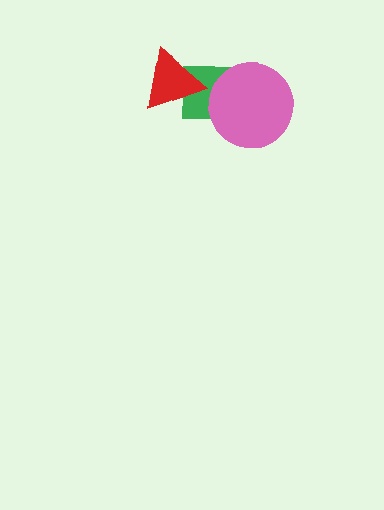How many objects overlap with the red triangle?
1 object overlaps with the red triangle.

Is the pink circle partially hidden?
No, no other shape covers it.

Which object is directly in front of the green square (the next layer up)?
The red triangle is directly in front of the green square.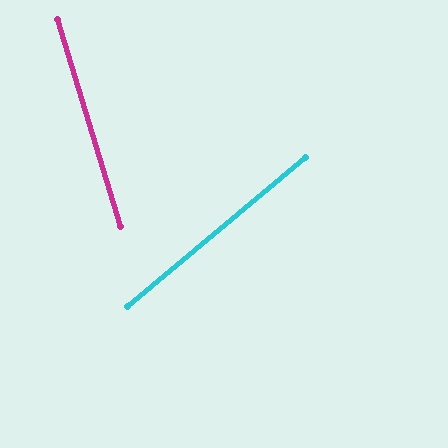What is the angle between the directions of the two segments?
Approximately 67 degrees.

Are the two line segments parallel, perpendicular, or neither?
Neither parallel nor perpendicular — they differ by about 67°.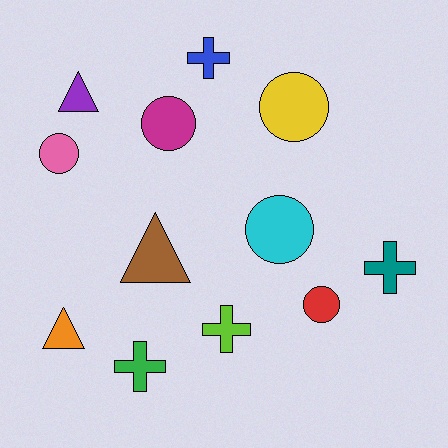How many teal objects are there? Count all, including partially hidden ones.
There is 1 teal object.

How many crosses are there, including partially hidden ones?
There are 4 crosses.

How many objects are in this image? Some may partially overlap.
There are 12 objects.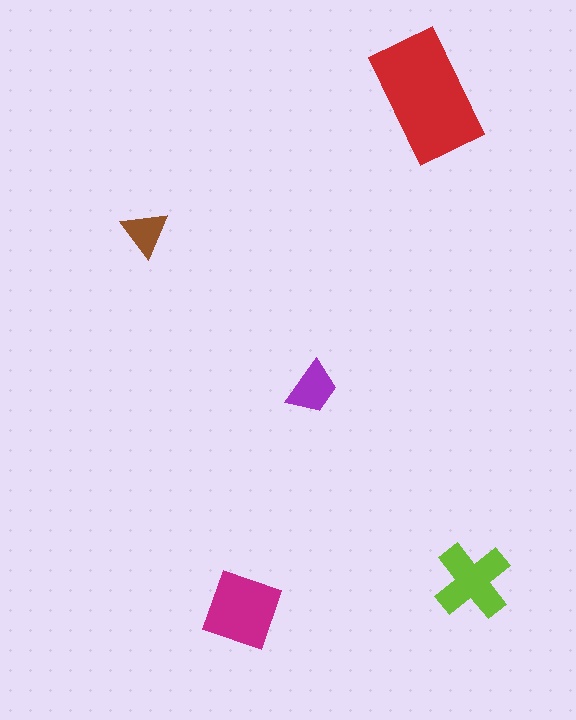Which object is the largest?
The red rectangle.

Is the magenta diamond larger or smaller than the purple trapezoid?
Larger.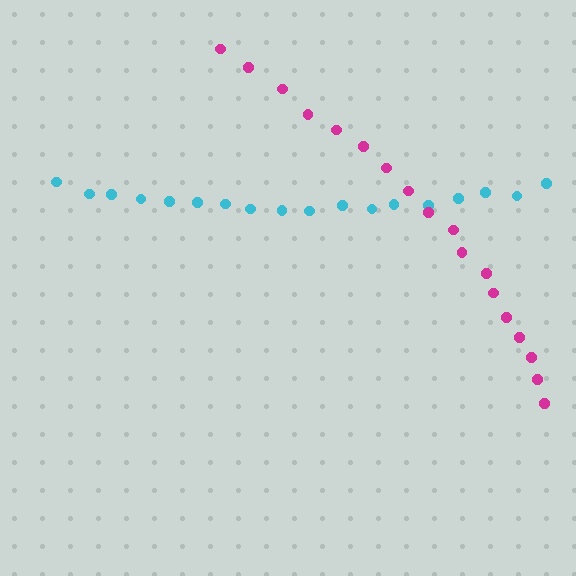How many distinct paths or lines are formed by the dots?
There are 2 distinct paths.